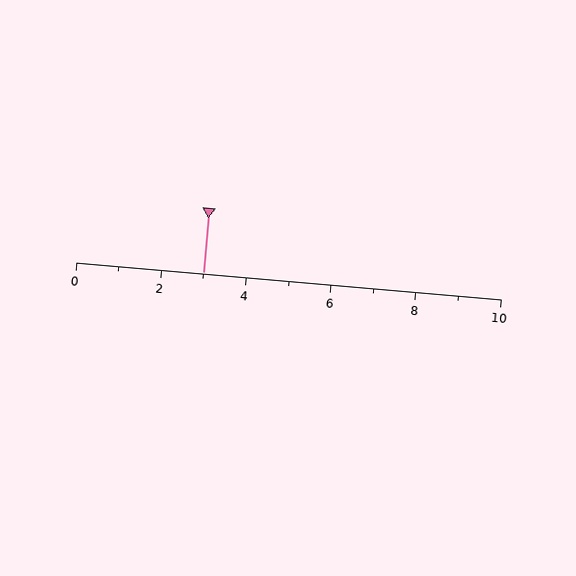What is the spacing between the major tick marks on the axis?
The major ticks are spaced 2 apart.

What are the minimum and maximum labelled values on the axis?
The axis runs from 0 to 10.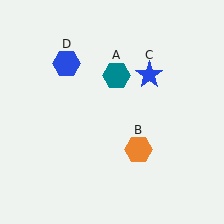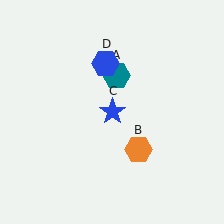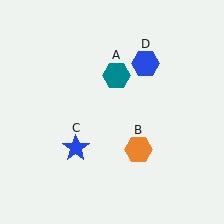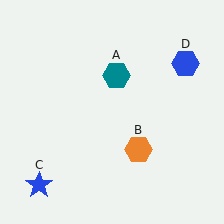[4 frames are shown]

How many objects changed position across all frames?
2 objects changed position: blue star (object C), blue hexagon (object D).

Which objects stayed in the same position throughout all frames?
Teal hexagon (object A) and orange hexagon (object B) remained stationary.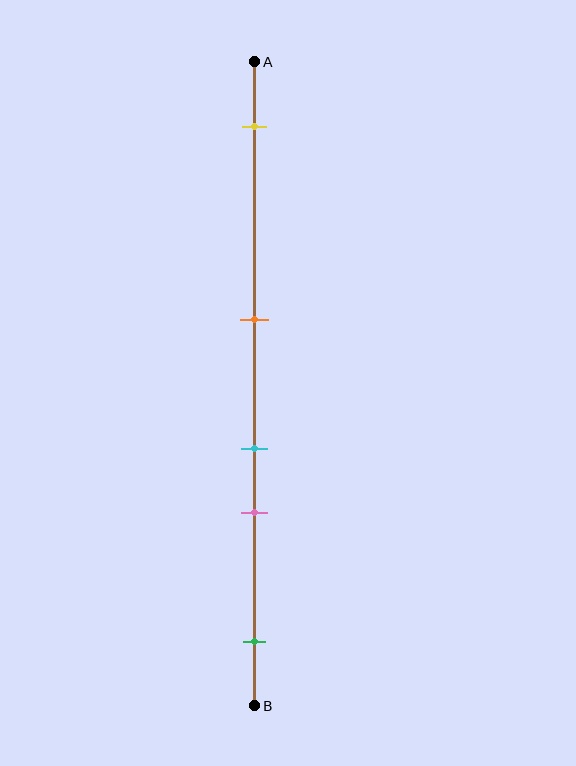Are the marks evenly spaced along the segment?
No, the marks are not evenly spaced.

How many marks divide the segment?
There are 5 marks dividing the segment.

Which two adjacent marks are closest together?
The cyan and pink marks are the closest adjacent pair.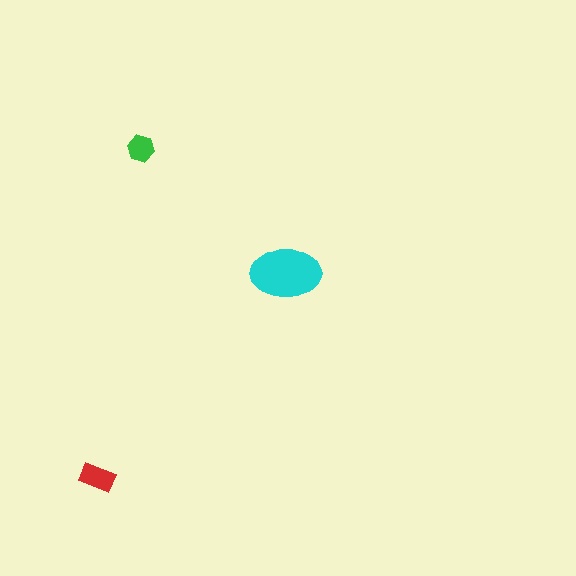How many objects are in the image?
There are 3 objects in the image.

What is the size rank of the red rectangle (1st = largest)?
2nd.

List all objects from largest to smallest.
The cyan ellipse, the red rectangle, the green hexagon.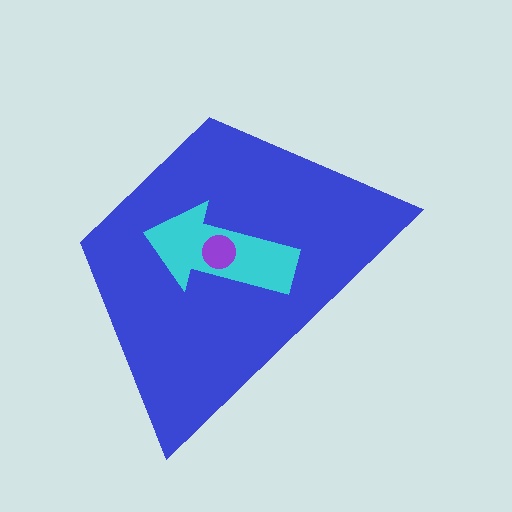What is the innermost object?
The purple circle.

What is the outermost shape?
The blue trapezoid.